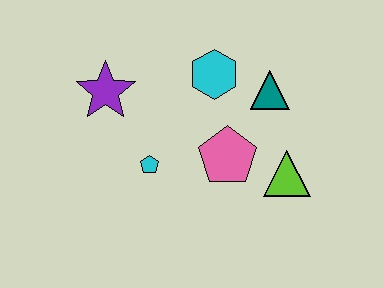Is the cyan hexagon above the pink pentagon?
Yes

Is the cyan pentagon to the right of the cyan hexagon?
No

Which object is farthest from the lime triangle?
The purple star is farthest from the lime triangle.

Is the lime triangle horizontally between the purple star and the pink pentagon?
No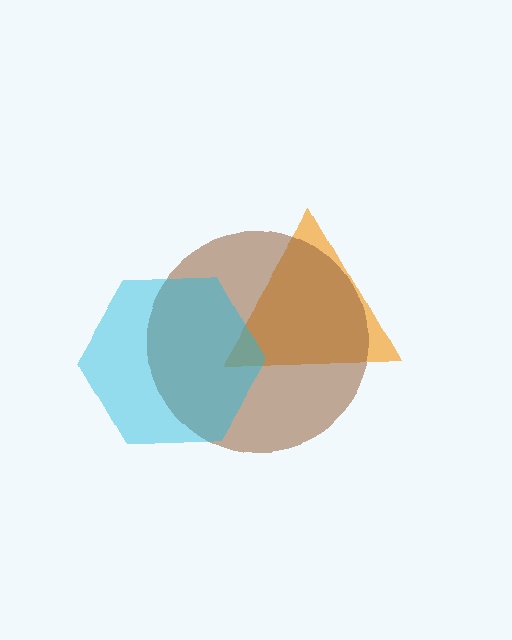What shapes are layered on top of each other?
The layered shapes are: an orange triangle, a brown circle, a cyan hexagon.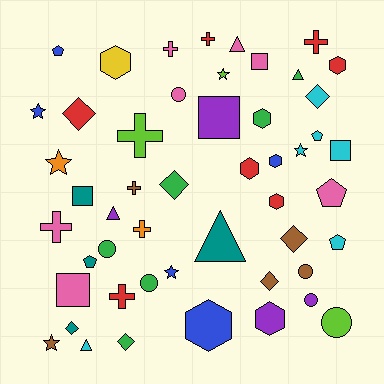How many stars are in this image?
There are 6 stars.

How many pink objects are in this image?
There are 7 pink objects.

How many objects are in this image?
There are 50 objects.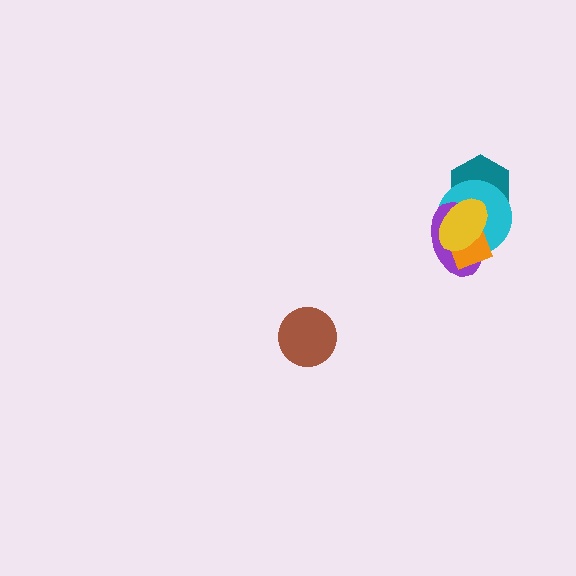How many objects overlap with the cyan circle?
4 objects overlap with the cyan circle.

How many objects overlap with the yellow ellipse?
4 objects overlap with the yellow ellipse.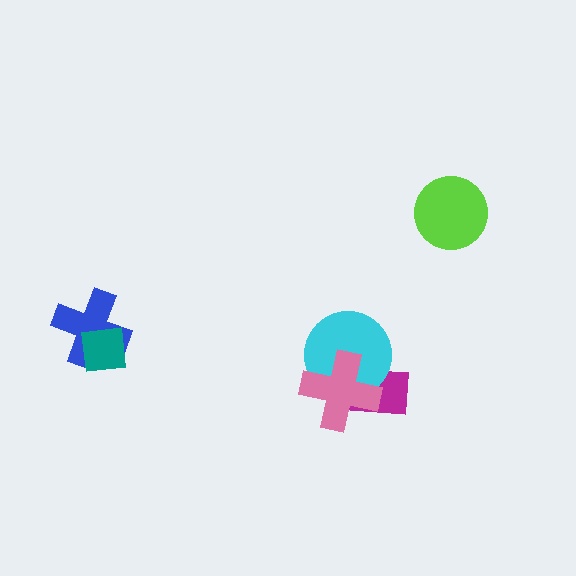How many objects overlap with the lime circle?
0 objects overlap with the lime circle.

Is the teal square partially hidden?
No, no other shape covers it.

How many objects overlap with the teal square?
1 object overlaps with the teal square.